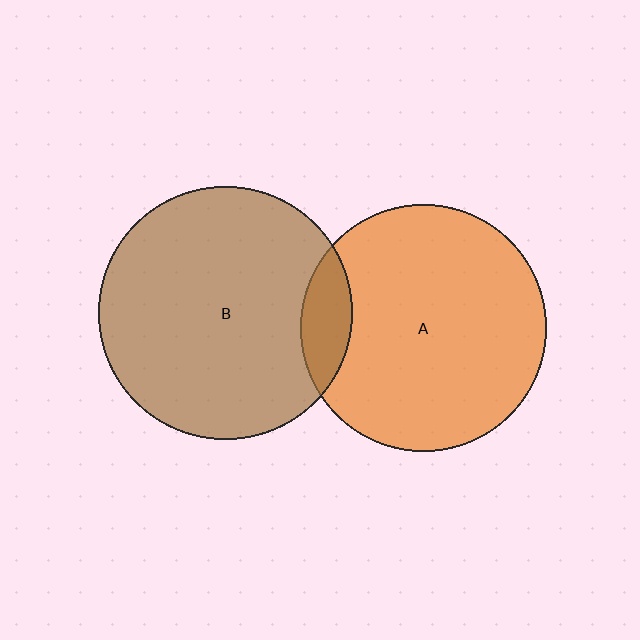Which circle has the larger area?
Circle B (brown).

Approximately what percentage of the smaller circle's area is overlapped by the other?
Approximately 10%.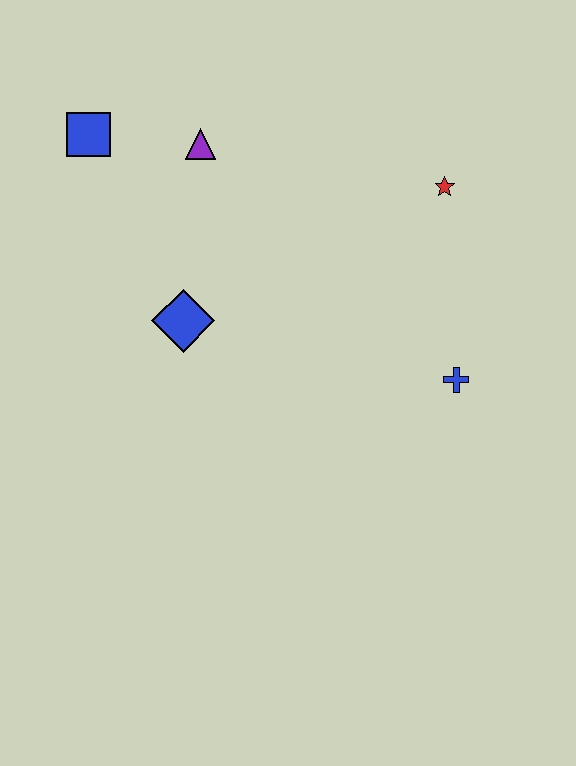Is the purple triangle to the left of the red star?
Yes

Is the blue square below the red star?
No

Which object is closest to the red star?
The blue cross is closest to the red star.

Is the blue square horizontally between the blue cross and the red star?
No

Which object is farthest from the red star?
The blue square is farthest from the red star.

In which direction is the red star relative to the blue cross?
The red star is above the blue cross.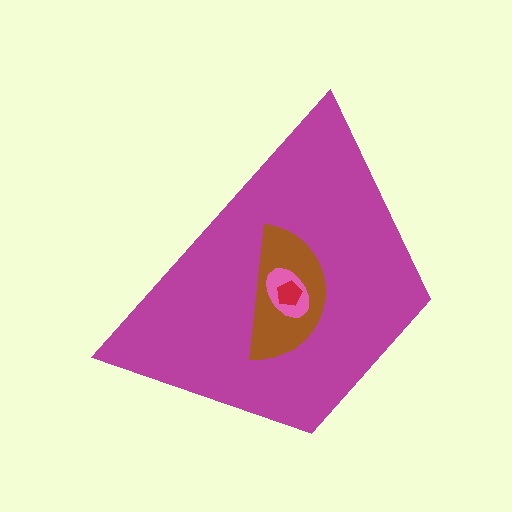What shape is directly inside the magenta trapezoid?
The brown semicircle.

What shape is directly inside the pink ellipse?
The red pentagon.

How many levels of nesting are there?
4.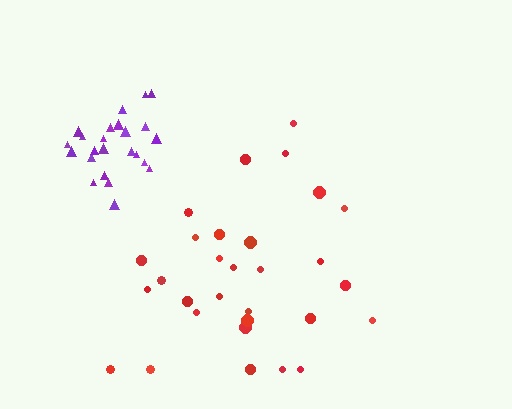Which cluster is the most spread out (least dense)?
Red.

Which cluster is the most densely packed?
Purple.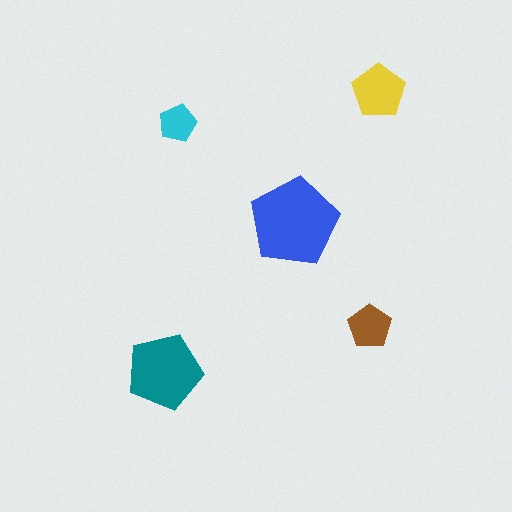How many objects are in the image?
There are 5 objects in the image.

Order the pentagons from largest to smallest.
the blue one, the teal one, the yellow one, the brown one, the cyan one.